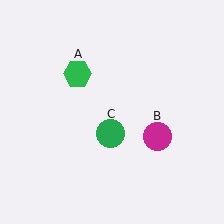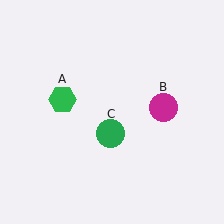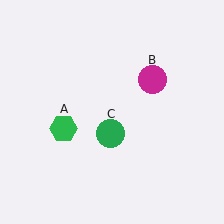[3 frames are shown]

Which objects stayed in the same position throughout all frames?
Green circle (object C) remained stationary.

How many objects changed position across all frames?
2 objects changed position: green hexagon (object A), magenta circle (object B).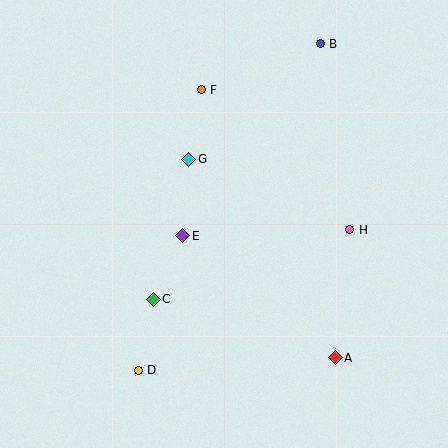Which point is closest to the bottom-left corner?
Point D is closest to the bottom-left corner.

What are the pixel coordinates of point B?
Point B is at (320, 44).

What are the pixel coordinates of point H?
Point H is at (350, 230).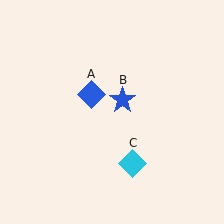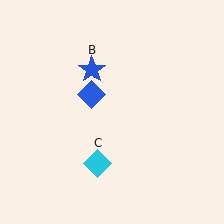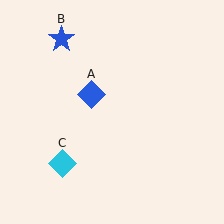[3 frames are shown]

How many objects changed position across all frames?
2 objects changed position: blue star (object B), cyan diamond (object C).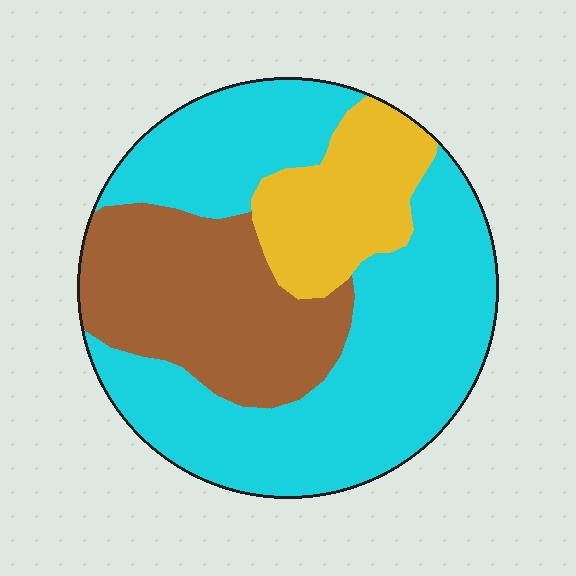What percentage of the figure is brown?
Brown covers 27% of the figure.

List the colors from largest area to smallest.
From largest to smallest: cyan, brown, yellow.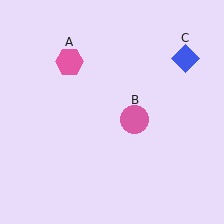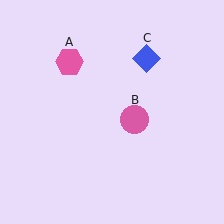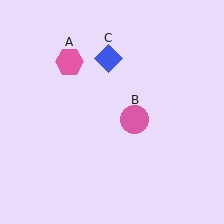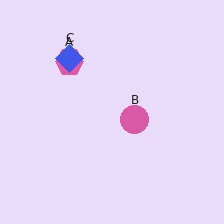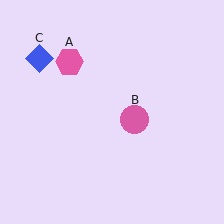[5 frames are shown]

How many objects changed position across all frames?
1 object changed position: blue diamond (object C).